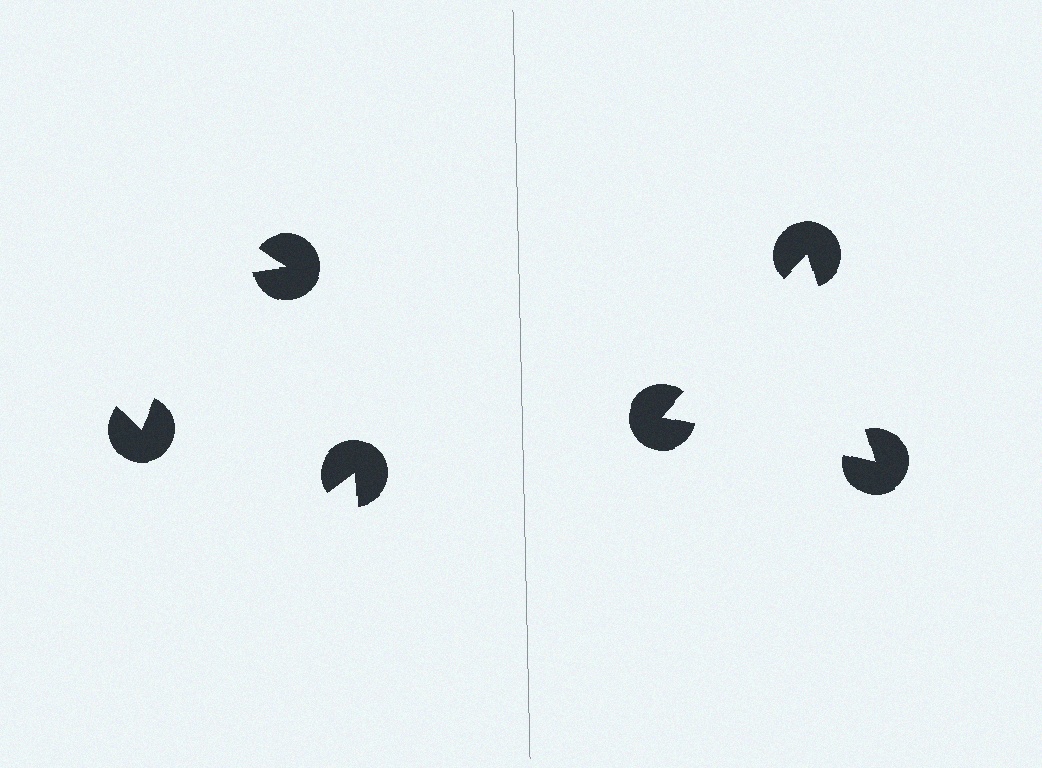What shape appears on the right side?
An illusory triangle.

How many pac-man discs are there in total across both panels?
6 — 3 on each side.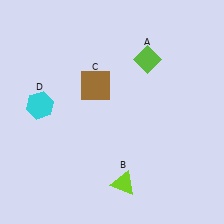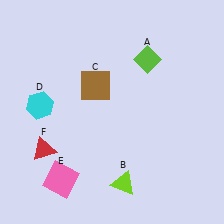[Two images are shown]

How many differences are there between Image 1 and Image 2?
There are 2 differences between the two images.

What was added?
A pink square (E), a red triangle (F) were added in Image 2.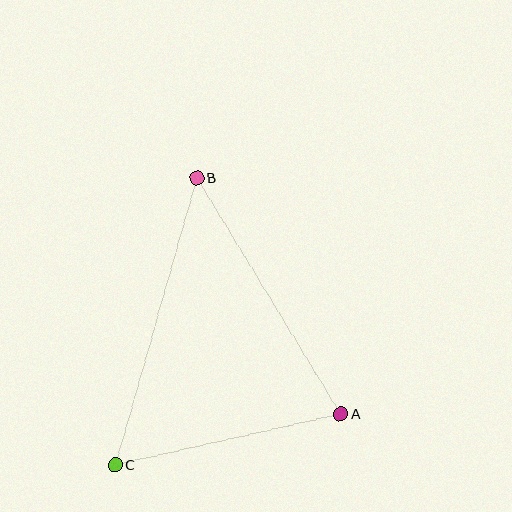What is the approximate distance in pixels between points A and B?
The distance between A and B is approximately 276 pixels.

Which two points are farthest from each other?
Points B and C are farthest from each other.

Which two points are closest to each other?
Points A and C are closest to each other.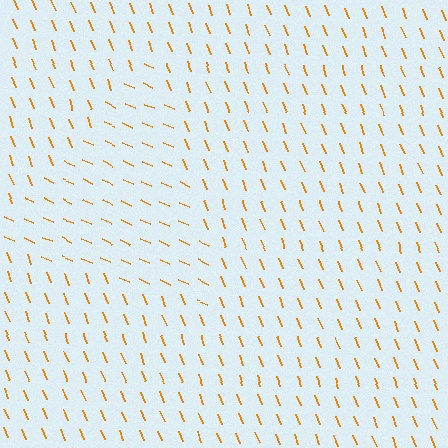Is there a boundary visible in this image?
Yes, there is a texture boundary formed by a change in line orientation.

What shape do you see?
I see a triangle.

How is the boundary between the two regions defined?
The boundary is defined purely by a change in line orientation (approximately 45 degrees difference). All lines are the same color and thickness.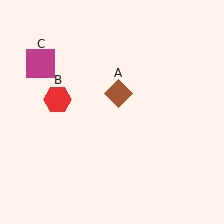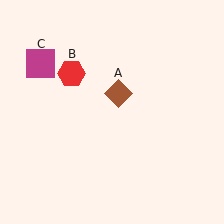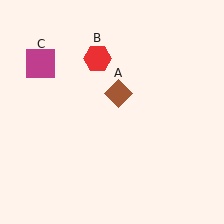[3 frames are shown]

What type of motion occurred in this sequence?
The red hexagon (object B) rotated clockwise around the center of the scene.